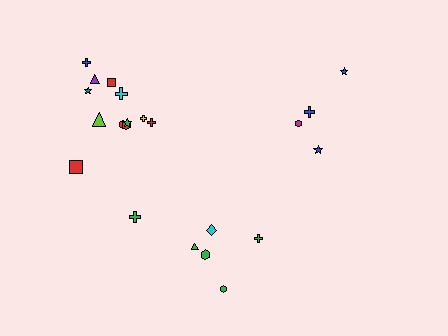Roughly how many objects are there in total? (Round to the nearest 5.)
Roughly 20 objects in total.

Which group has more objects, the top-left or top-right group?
The top-left group.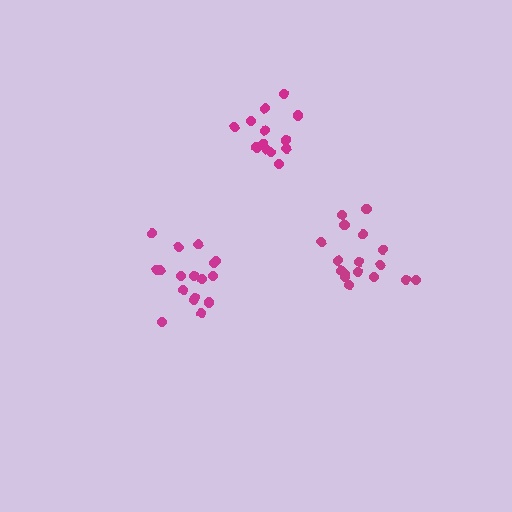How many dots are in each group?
Group 1: 17 dots, Group 2: 13 dots, Group 3: 18 dots (48 total).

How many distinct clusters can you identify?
There are 3 distinct clusters.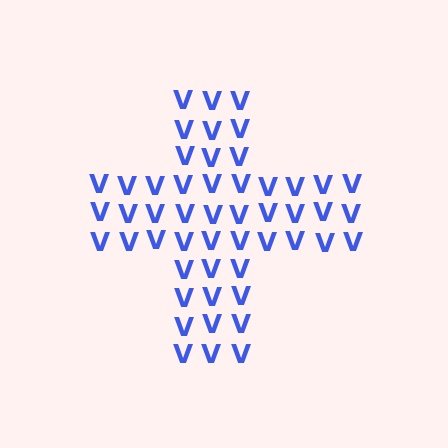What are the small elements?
The small elements are letter V's.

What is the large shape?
The large shape is a cross.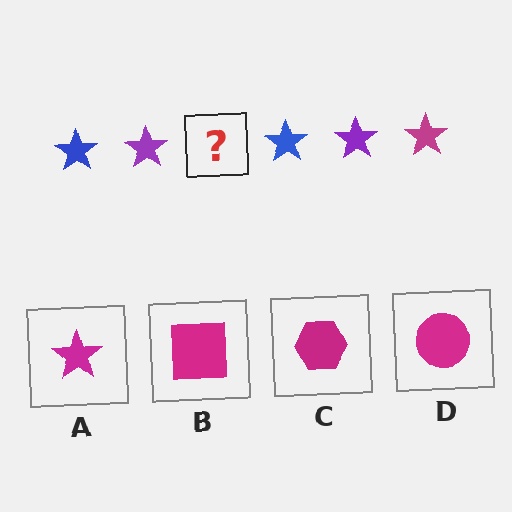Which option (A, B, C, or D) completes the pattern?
A.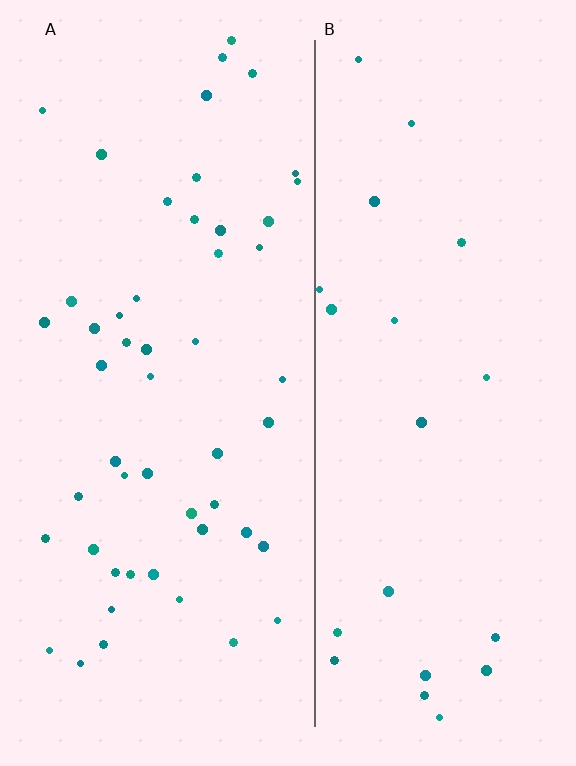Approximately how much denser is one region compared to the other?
Approximately 2.3× — region A over region B.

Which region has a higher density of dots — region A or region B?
A (the left).